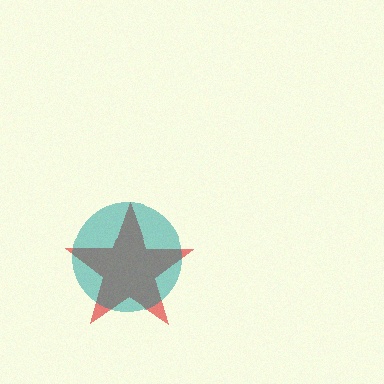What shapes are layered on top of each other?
The layered shapes are: a red star, a teal circle.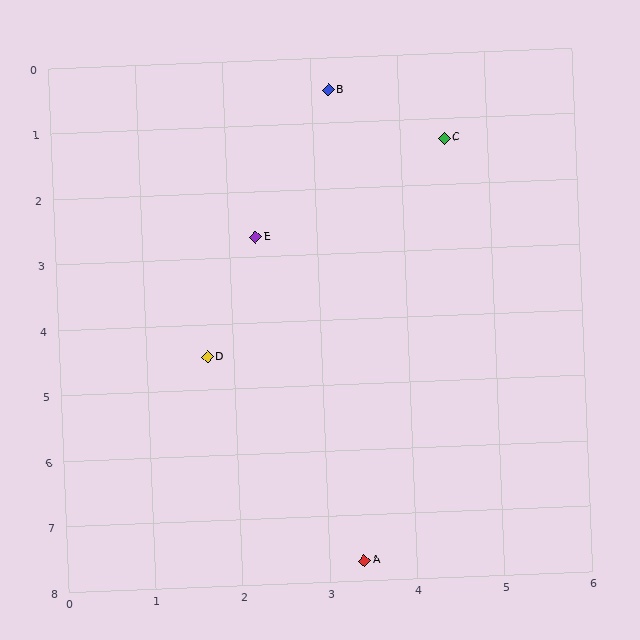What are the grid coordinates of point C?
Point C is at approximately (4.5, 1.3).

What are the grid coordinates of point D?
Point D is at approximately (1.7, 4.5).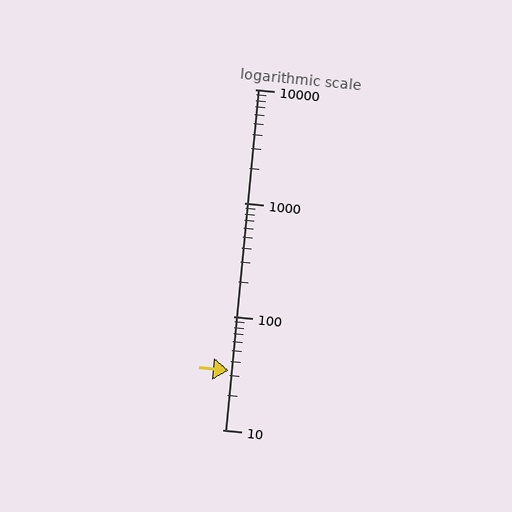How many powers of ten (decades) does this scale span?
The scale spans 3 decades, from 10 to 10000.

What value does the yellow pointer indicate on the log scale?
The pointer indicates approximately 33.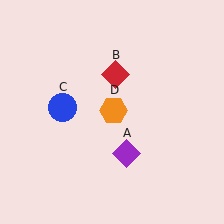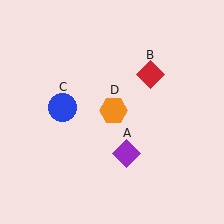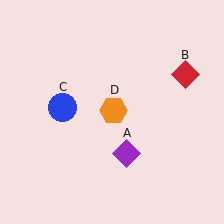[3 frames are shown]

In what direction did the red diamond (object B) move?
The red diamond (object B) moved right.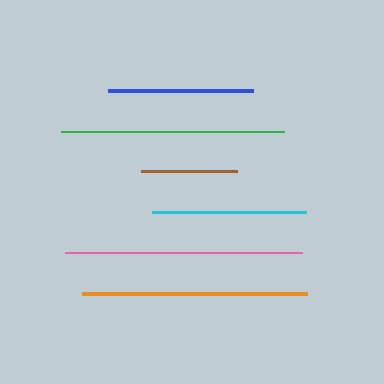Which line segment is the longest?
The pink line is the longest at approximately 237 pixels.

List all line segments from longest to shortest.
From longest to shortest: pink, orange, green, cyan, blue, brown.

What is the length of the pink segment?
The pink segment is approximately 237 pixels long.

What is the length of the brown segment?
The brown segment is approximately 95 pixels long.